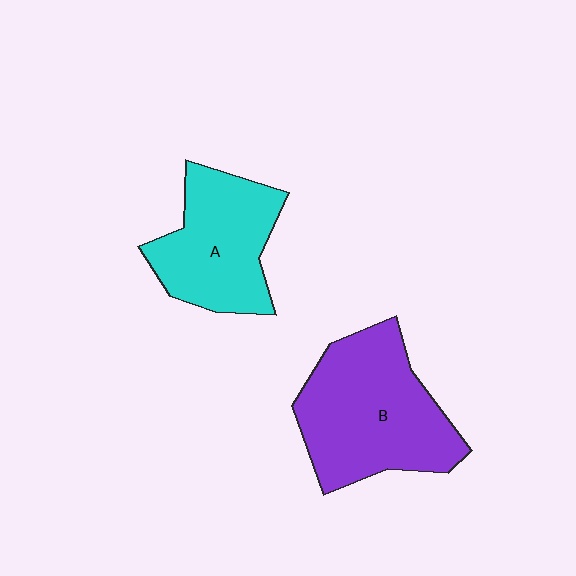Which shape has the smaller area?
Shape A (cyan).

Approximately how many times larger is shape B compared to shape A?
Approximately 1.3 times.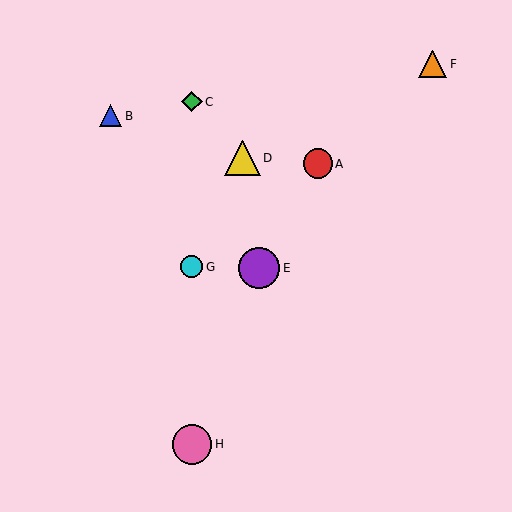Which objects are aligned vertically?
Objects C, G, H are aligned vertically.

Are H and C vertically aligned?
Yes, both are at x≈192.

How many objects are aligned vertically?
3 objects (C, G, H) are aligned vertically.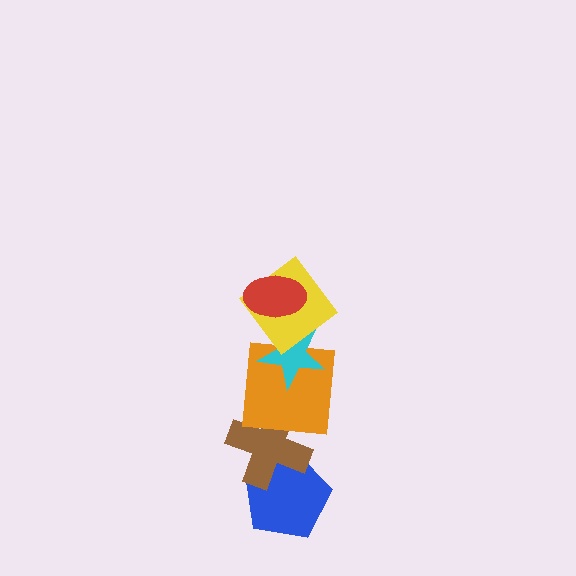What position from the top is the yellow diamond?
The yellow diamond is 2nd from the top.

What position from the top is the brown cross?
The brown cross is 5th from the top.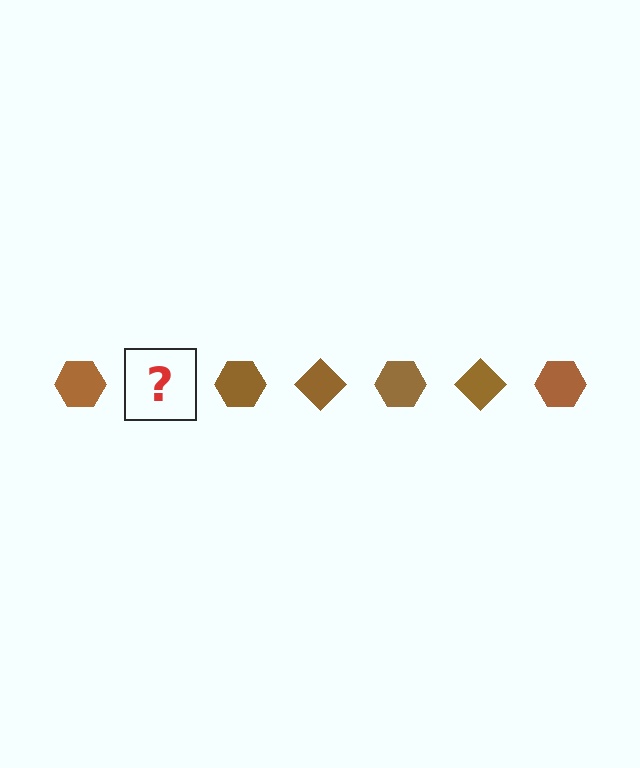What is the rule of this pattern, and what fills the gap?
The rule is that the pattern cycles through hexagon, diamond shapes in brown. The gap should be filled with a brown diamond.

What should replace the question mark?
The question mark should be replaced with a brown diamond.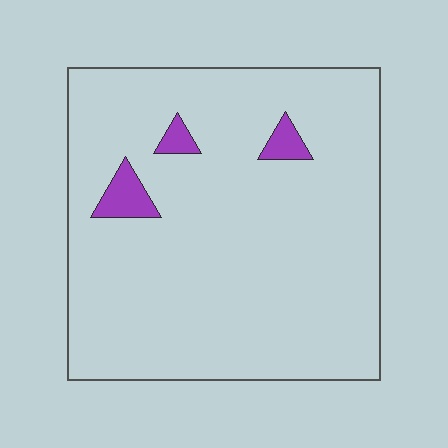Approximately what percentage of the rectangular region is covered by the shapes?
Approximately 5%.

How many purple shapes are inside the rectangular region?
3.